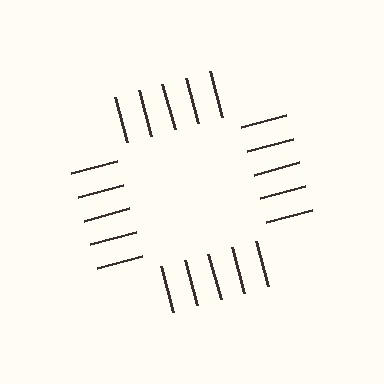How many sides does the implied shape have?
4 sides — the line-ends trace a square.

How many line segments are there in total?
20 — 5 along each of the 4 edges.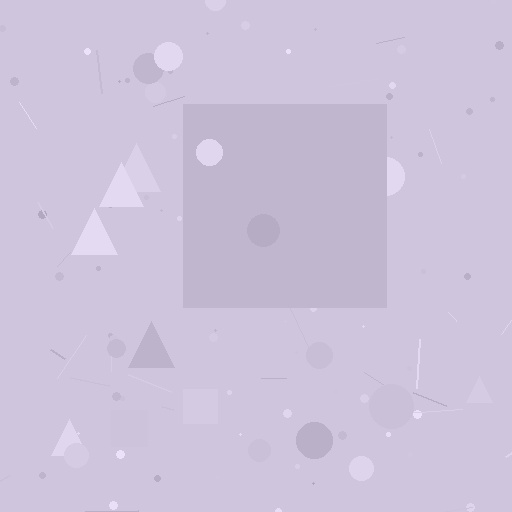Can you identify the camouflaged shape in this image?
The camouflaged shape is a square.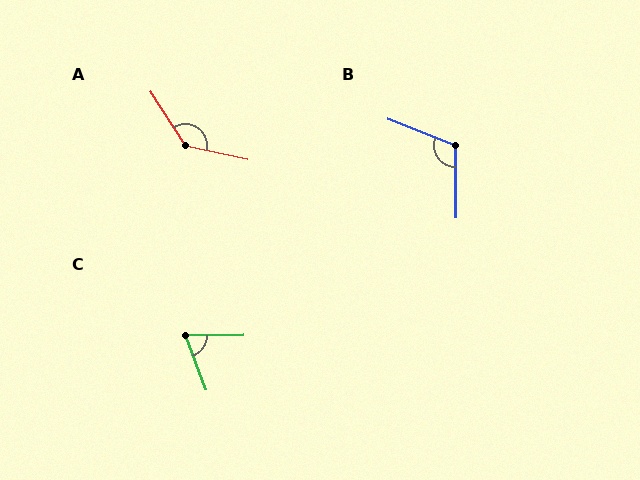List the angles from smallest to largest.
C (70°), B (111°), A (135°).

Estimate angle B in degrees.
Approximately 111 degrees.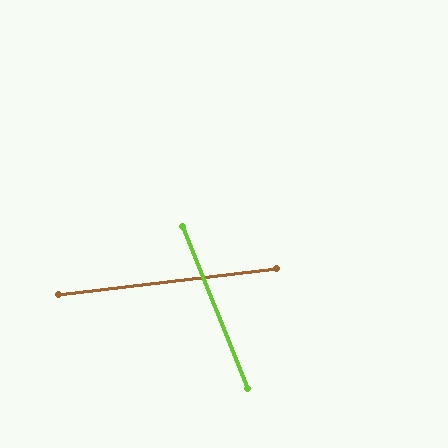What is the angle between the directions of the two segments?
Approximately 75 degrees.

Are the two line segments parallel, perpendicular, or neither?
Neither parallel nor perpendicular — they differ by about 75°.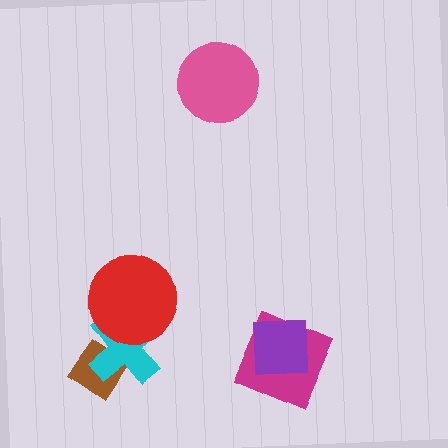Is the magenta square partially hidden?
Yes, it is partially covered by another shape.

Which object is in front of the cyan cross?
The red circle is in front of the cyan cross.